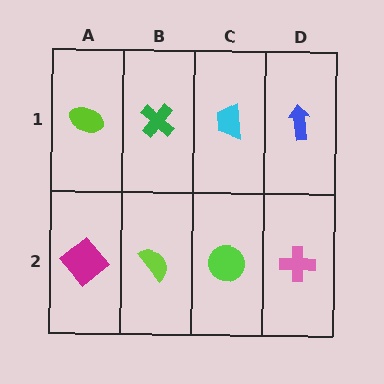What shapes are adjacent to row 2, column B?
A green cross (row 1, column B), a magenta diamond (row 2, column A), a lime circle (row 2, column C).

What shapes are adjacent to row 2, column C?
A cyan trapezoid (row 1, column C), a lime semicircle (row 2, column B), a pink cross (row 2, column D).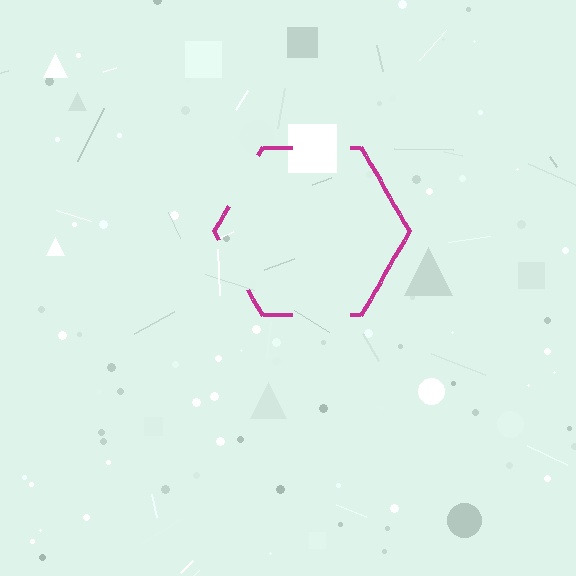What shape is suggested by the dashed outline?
The dashed outline suggests a hexagon.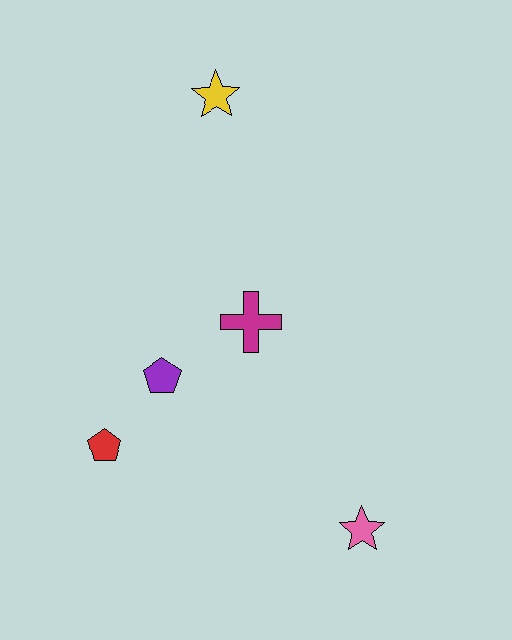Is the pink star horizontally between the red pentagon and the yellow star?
No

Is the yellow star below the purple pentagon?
No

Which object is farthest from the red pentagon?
The yellow star is farthest from the red pentagon.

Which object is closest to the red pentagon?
The purple pentagon is closest to the red pentagon.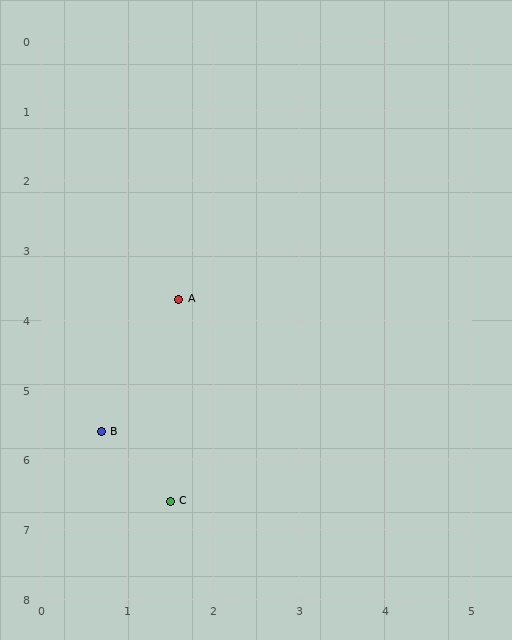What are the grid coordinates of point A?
Point A is at approximately (1.6, 3.7).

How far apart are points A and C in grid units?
Points A and C are about 2.9 grid units apart.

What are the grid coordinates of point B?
Point B is at approximately (0.7, 5.6).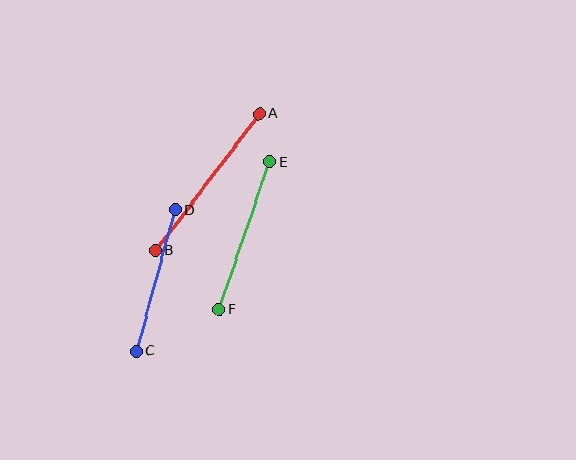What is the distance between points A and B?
The distance is approximately 171 pixels.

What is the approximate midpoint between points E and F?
The midpoint is at approximately (244, 236) pixels.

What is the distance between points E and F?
The distance is approximately 156 pixels.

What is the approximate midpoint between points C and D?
The midpoint is at approximately (156, 280) pixels.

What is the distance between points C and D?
The distance is approximately 146 pixels.